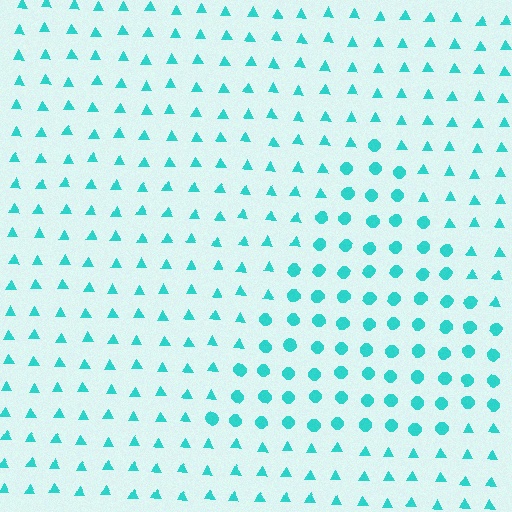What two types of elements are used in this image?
The image uses circles inside the triangle region and triangles outside it.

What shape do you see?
I see a triangle.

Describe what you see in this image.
The image is filled with small cyan elements arranged in a uniform grid. A triangle-shaped region contains circles, while the surrounding area contains triangles. The boundary is defined purely by the change in element shape.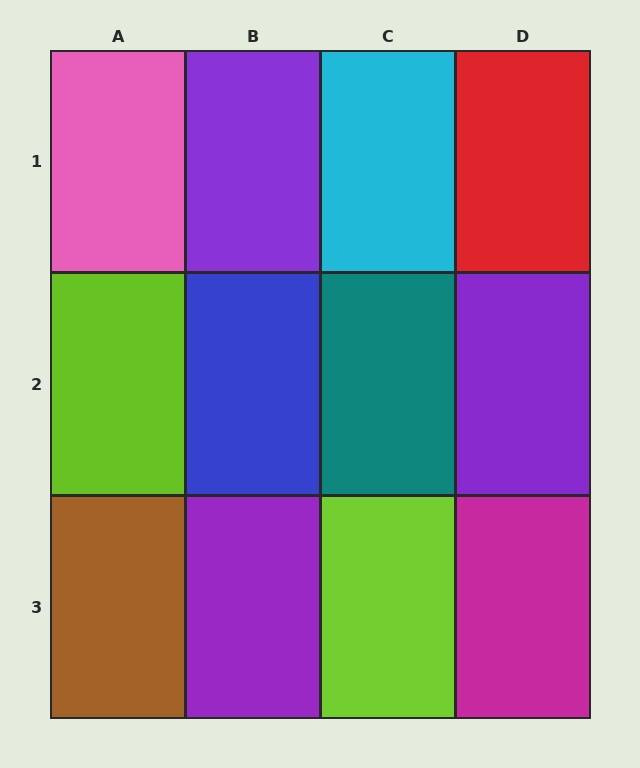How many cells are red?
1 cell is red.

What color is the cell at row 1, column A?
Pink.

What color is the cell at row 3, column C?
Lime.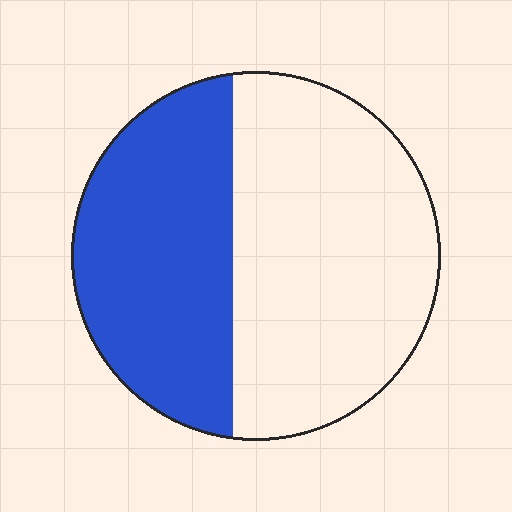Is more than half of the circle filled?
No.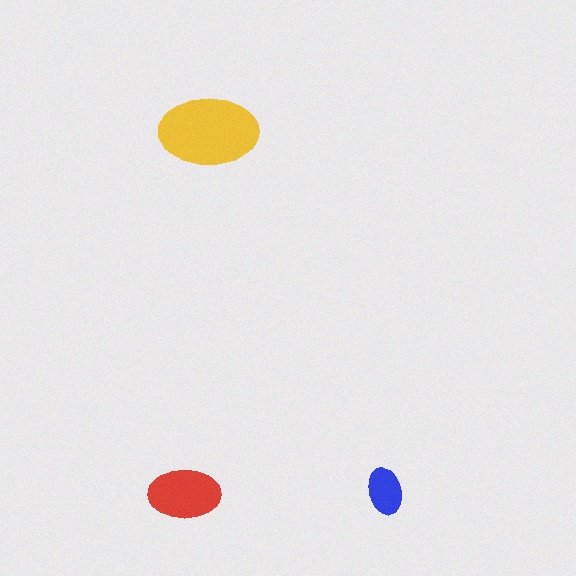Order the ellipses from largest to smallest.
the yellow one, the red one, the blue one.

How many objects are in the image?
There are 3 objects in the image.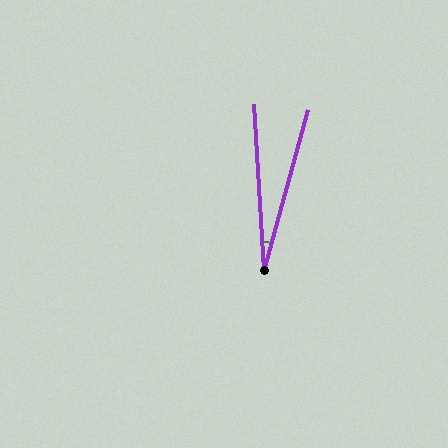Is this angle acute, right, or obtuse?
It is acute.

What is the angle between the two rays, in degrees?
Approximately 19 degrees.